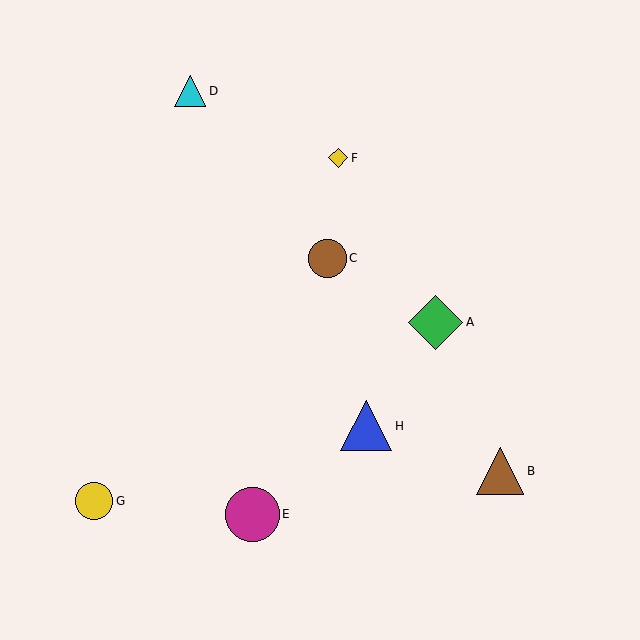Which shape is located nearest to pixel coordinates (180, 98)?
The cyan triangle (labeled D) at (190, 91) is nearest to that location.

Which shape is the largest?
The green diamond (labeled A) is the largest.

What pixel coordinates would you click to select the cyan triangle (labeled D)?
Click at (190, 91) to select the cyan triangle D.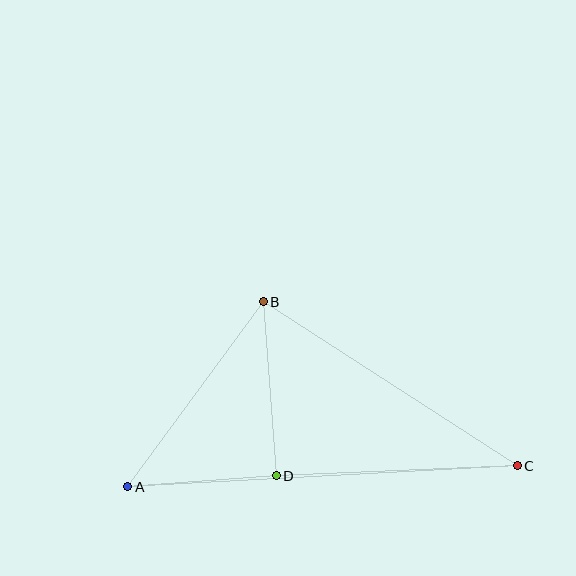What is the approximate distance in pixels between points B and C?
The distance between B and C is approximately 302 pixels.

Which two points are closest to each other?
Points A and D are closest to each other.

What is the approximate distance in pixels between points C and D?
The distance between C and D is approximately 241 pixels.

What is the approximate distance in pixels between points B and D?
The distance between B and D is approximately 174 pixels.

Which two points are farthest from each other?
Points A and C are farthest from each other.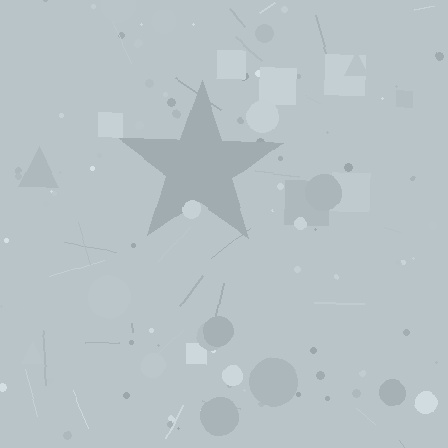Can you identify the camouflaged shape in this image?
The camouflaged shape is a star.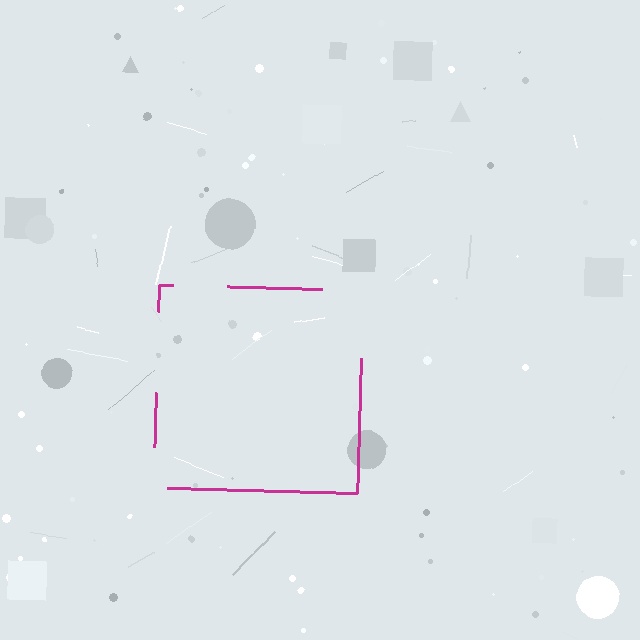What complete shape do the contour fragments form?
The contour fragments form a square.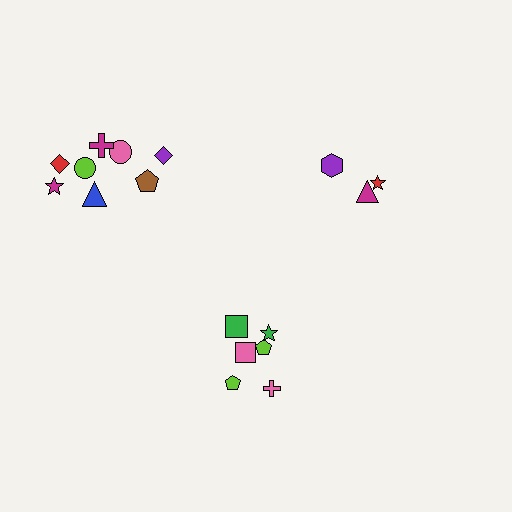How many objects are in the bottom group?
There are 6 objects.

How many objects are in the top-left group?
There are 8 objects.